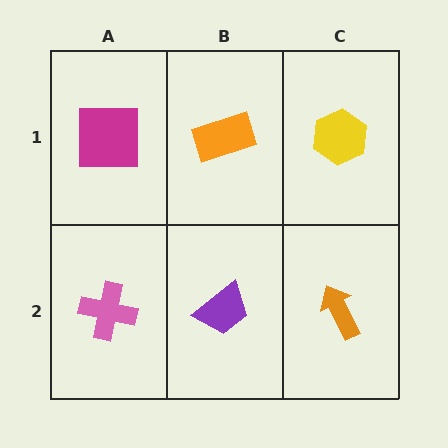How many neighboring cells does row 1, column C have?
2.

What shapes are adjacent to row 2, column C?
A yellow hexagon (row 1, column C), a purple trapezoid (row 2, column B).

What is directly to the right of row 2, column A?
A purple trapezoid.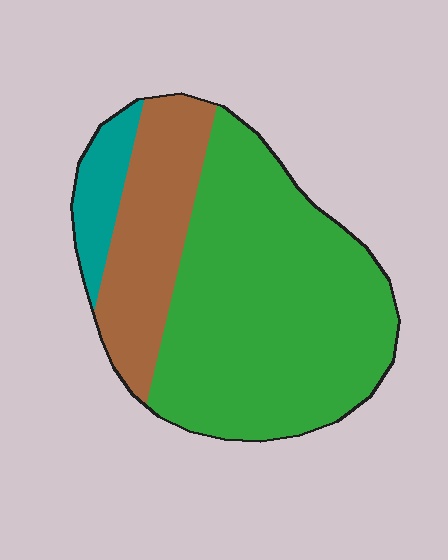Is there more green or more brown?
Green.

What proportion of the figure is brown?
Brown takes up about one quarter (1/4) of the figure.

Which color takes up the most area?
Green, at roughly 65%.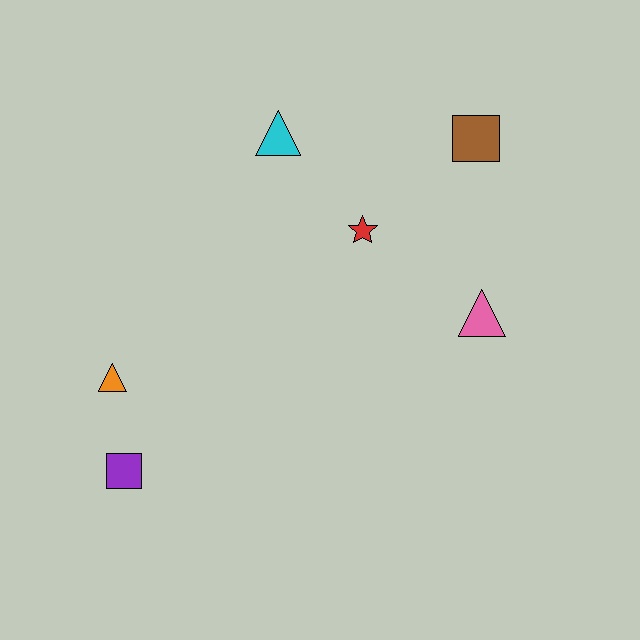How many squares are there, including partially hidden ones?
There are 2 squares.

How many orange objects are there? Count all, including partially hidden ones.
There is 1 orange object.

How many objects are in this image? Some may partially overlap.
There are 6 objects.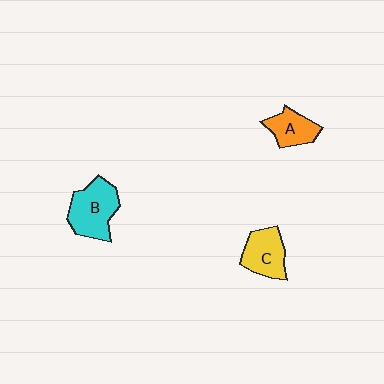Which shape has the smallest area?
Shape A (orange).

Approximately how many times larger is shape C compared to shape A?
Approximately 1.3 times.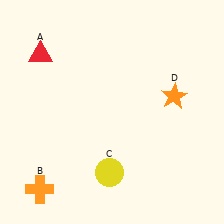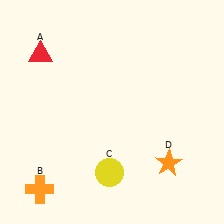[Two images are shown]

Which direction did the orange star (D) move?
The orange star (D) moved down.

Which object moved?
The orange star (D) moved down.